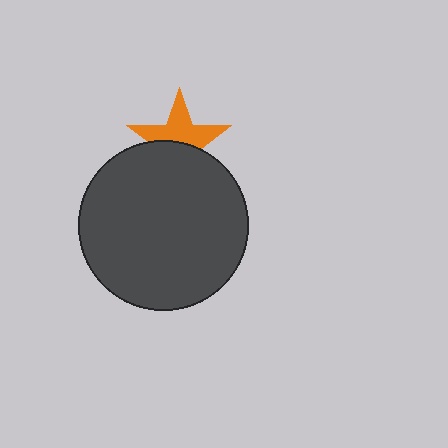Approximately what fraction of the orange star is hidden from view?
Roughly 47% of the orange star is hidden behind the dark gray circle.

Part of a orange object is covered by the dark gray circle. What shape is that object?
It is a star.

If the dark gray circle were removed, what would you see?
You would see the complete orange star.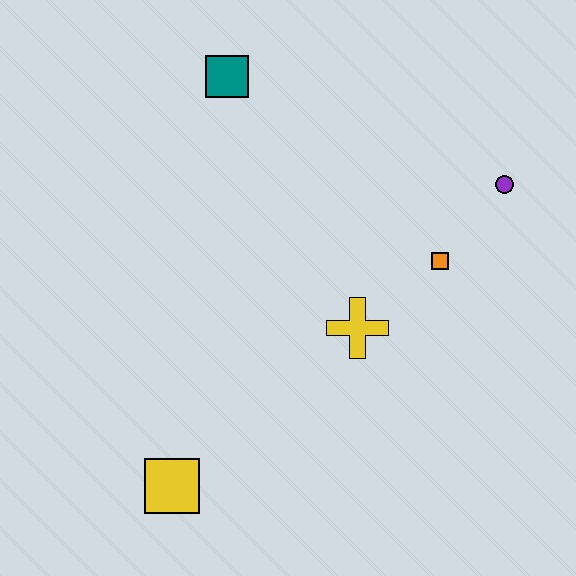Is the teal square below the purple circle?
No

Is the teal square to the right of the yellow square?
Yes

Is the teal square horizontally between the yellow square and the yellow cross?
Yes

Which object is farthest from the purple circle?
The yellow square is farthest from the purple circle.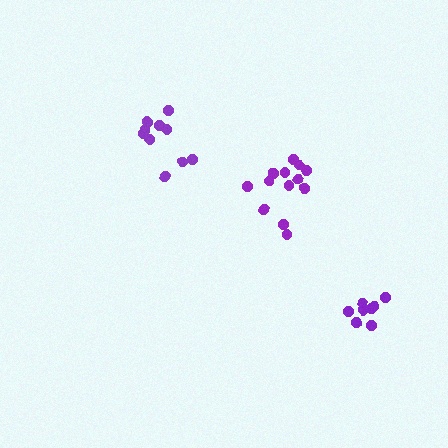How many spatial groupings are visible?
There are 3 spatial groupings.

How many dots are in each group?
Group 1: 8 dots, Group 2: 10 dots, Group 3: 13 dots (31 total).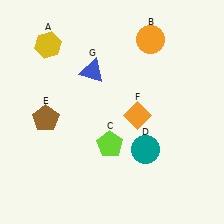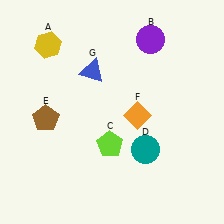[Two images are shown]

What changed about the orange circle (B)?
In Image 1, B is orange. In Image 2, it changed to purple.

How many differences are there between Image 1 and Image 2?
There is 1 difference between the two images.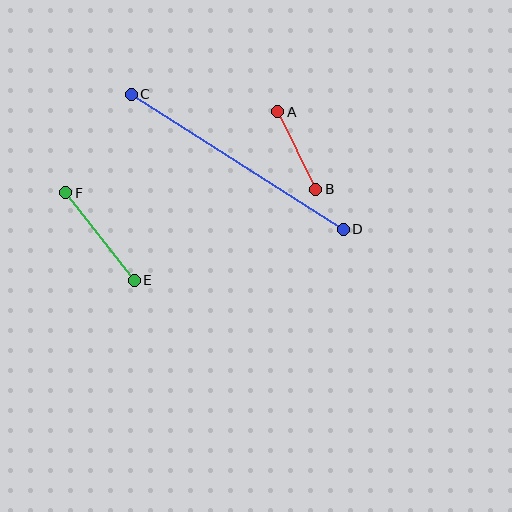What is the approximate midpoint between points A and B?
The midpoint is at approximately (297, 151) pixels.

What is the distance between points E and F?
The distance is approximately 111 pixels.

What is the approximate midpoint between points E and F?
The midpoint is at approximately (100, 236) pixels.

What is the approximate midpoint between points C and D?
The midpoint is at approximately (237, 162) pixels.